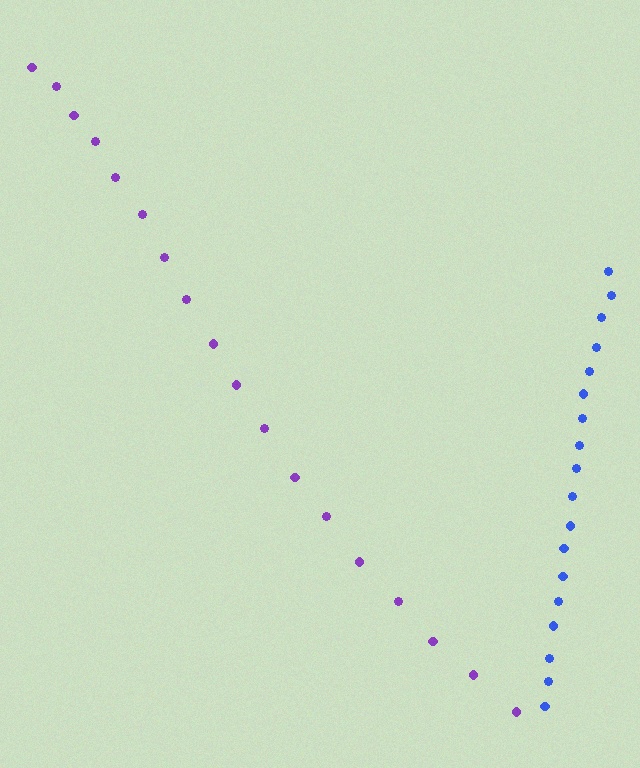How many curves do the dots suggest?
There are 2 distinct paths.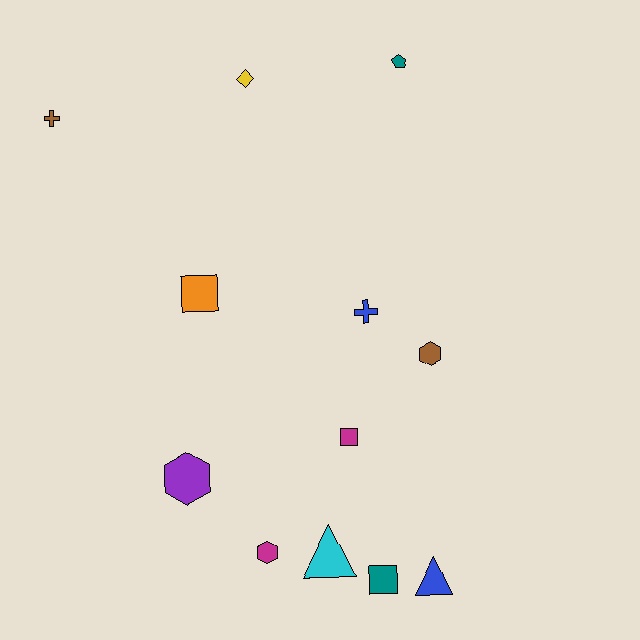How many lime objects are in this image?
There are no lime objects.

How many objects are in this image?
There are 12 objects.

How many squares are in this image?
There are 3 squares.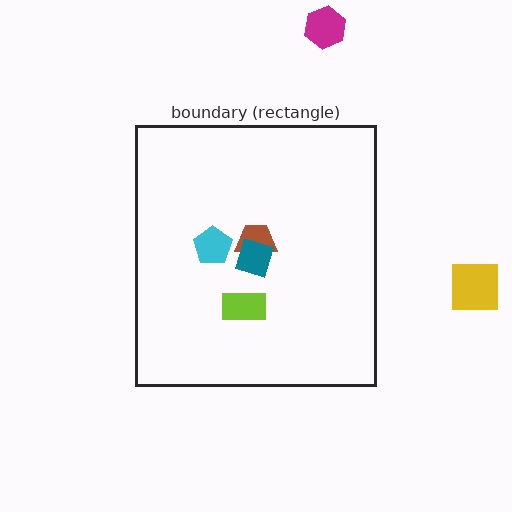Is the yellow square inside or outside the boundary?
Outside.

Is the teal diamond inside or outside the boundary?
Inside.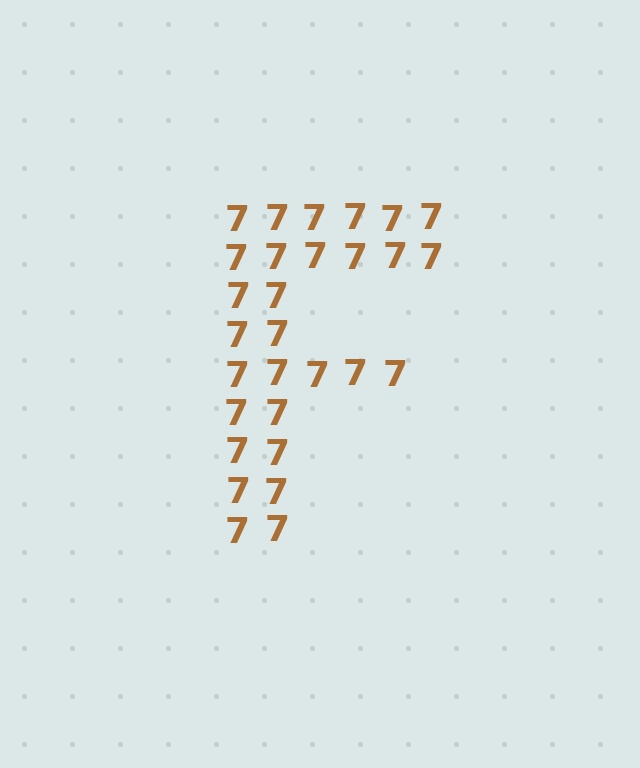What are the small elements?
The small elements are digit 7's.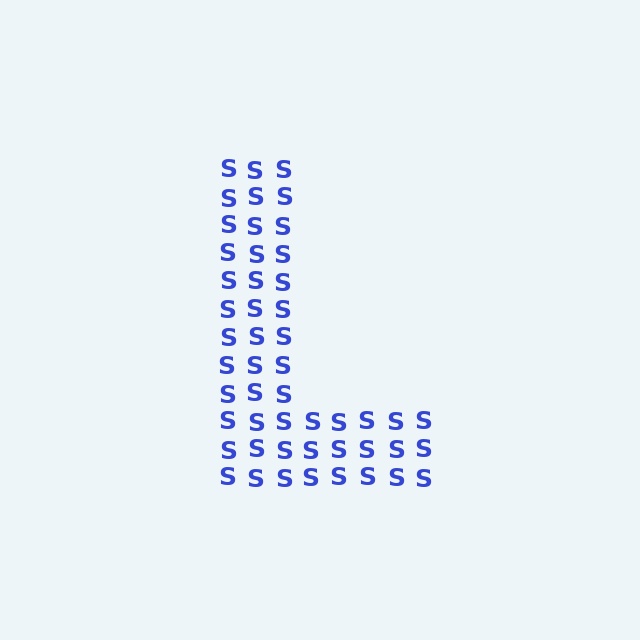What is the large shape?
The large shape is the letter L.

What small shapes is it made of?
It is made of small letter S's.